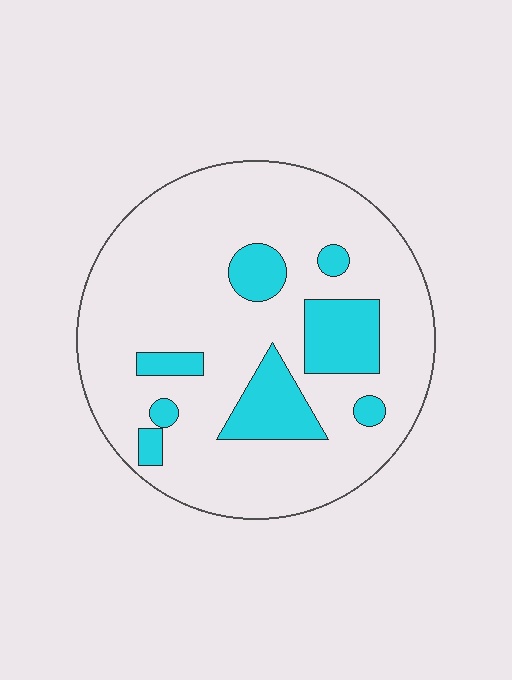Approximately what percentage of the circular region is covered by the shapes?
Approximately 20%.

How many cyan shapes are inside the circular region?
8.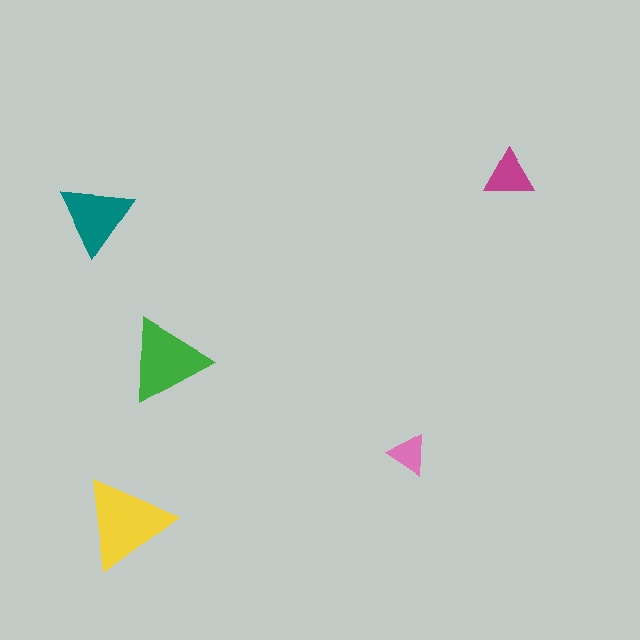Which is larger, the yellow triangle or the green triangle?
The yellow one.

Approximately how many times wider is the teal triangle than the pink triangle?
About 2 times wider.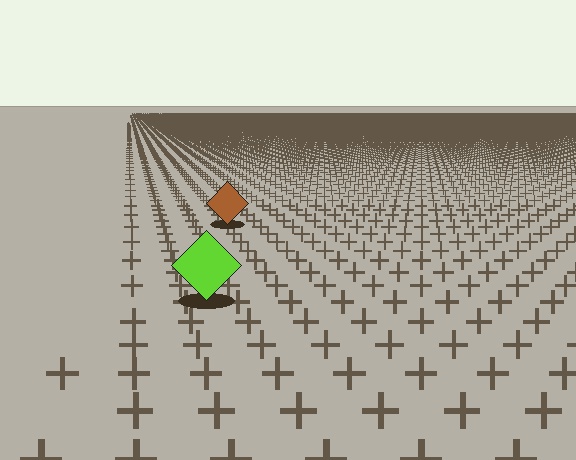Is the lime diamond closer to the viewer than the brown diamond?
Yes. The lime diamond is closer — you can tell from the texture gradient: the ground texture is coarser near it.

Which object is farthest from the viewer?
The brown diamond is farthest from the viewer. It appears smaller and the ground texture around it is denser.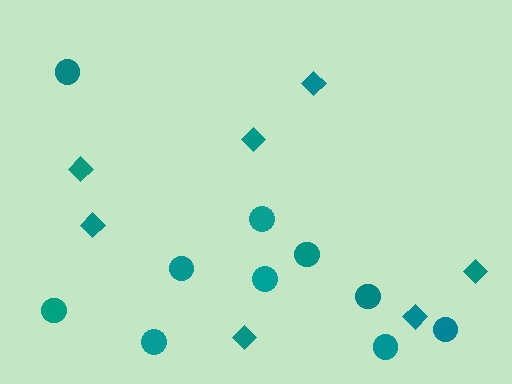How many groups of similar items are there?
There are 2 groups: one group of circles (10) and one group of diamonds (7).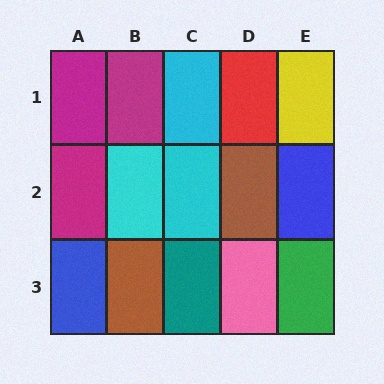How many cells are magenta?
3 cells are magenta.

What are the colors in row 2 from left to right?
Magenta, cyan, cyan, brown, blue.